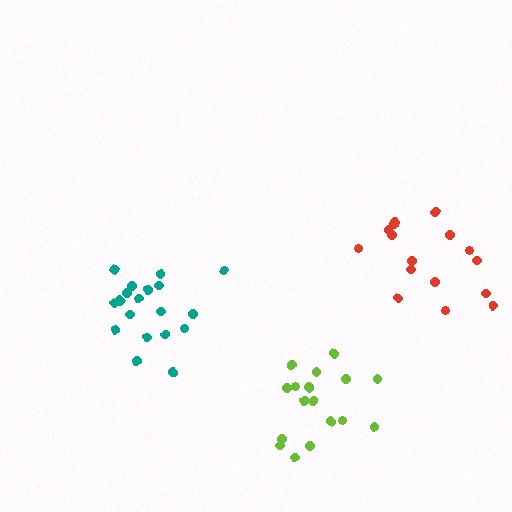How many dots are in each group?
Group 1: 20 dots, Group 2: 16 dots, Group 3: 18 dots (54 total).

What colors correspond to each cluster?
The clusters are colored: teal, red, lime.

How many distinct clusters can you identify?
There are 3 distinct clusters.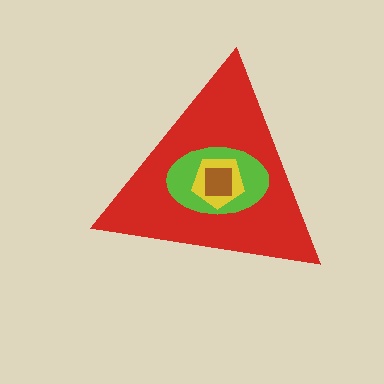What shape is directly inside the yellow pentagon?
The brown square.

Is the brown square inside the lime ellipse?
Yes.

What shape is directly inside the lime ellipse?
The yellow pentagon.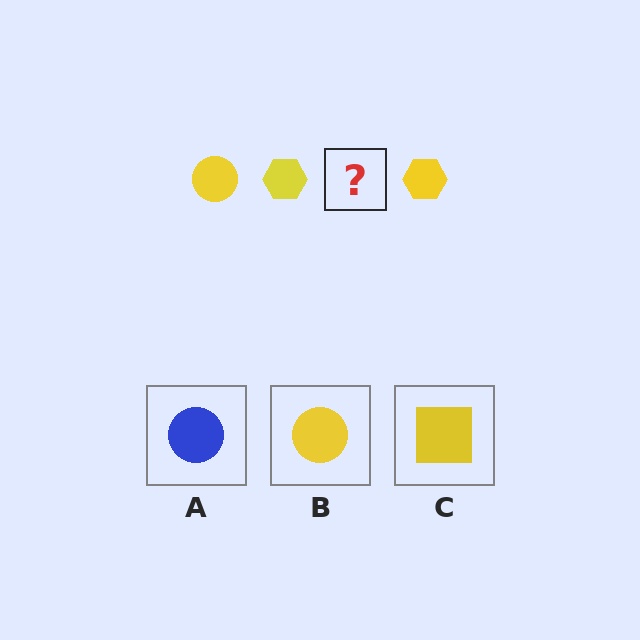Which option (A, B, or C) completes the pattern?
B.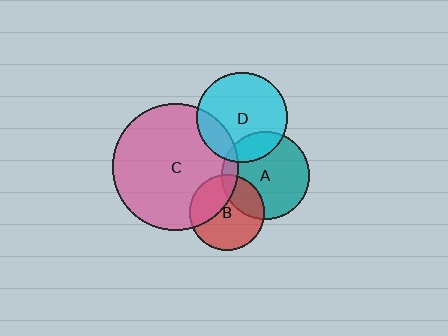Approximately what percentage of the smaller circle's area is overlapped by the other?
Approximately 20%.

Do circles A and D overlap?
Yes.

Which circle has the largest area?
Circle C (pink).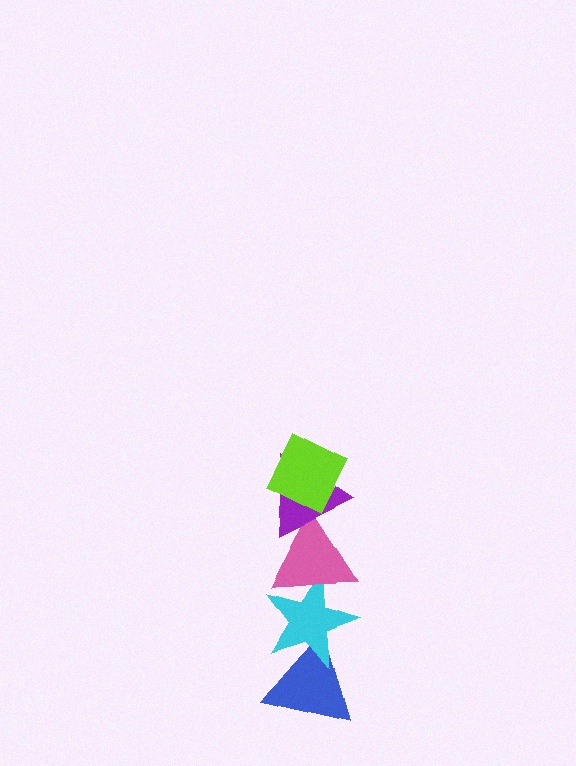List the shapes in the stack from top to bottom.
From top to bottom: the lime diamond, the purple triangle, the pink triangle, the cyan star, the blue triangle.